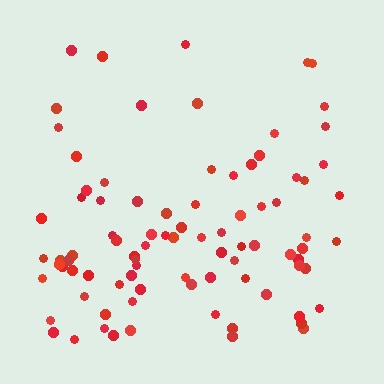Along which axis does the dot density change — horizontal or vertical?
Vertical.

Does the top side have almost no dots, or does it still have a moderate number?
Still a moderate number, just noticeably fewer than the bottom.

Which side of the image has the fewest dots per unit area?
The top.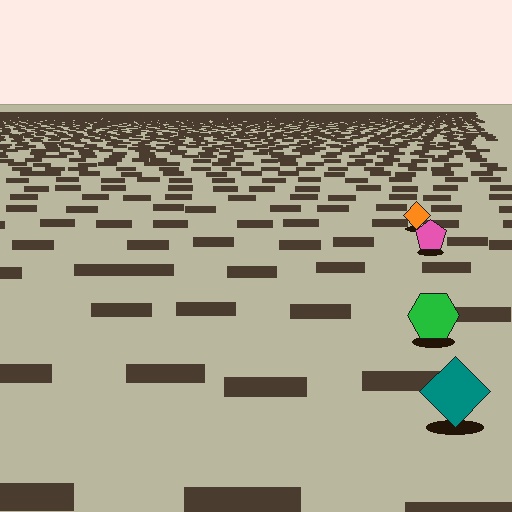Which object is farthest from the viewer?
The orange diamond is farthest from the viewer. It appears smaller and the ground texture around it is denser.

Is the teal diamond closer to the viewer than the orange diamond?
Yes. The teal diamond is closer — you can tell from the texture gradient: the ground texture is coarser near it.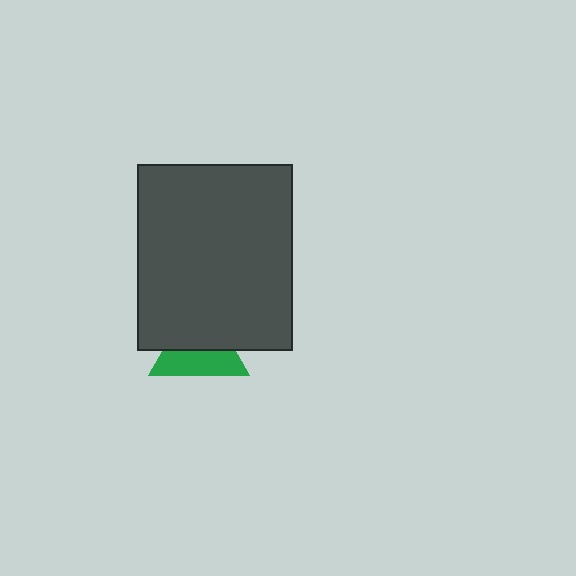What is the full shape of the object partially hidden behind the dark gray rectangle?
The partially hidden object is a green triangle.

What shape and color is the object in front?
The object in front is a dark gray rectangle.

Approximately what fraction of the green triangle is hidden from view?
Roughly 53% of the green triangle is hidden behind the dark gray rectangle.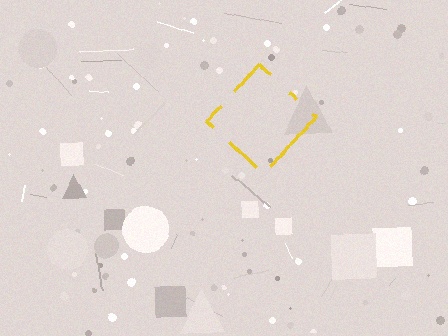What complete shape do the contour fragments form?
The contour fragments form a diamond.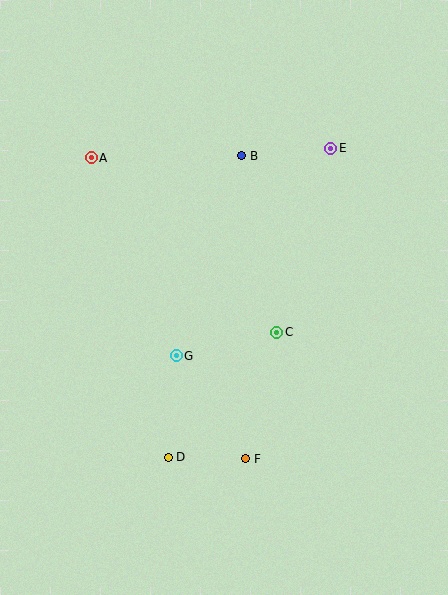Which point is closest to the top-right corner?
Point E is closest to the top-right corner.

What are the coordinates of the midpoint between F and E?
The midpoint between F and E is at (288, 303).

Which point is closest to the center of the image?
Point C at (277, 332) is closest to the center.